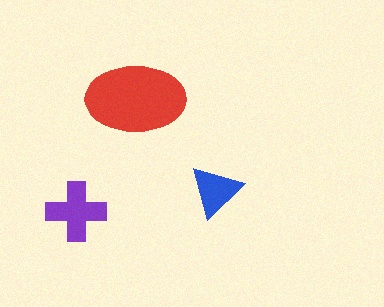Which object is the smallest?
The blue triangle.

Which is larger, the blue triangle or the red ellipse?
The red ellipse.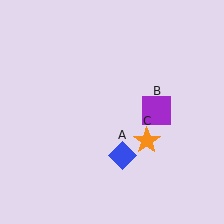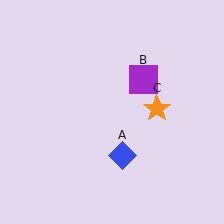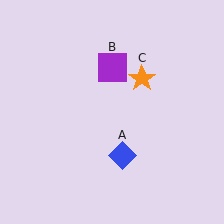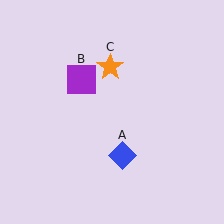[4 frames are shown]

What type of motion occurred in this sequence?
The purple square (object B), orange star (object C) rotated counterclockwise around the center of the scene.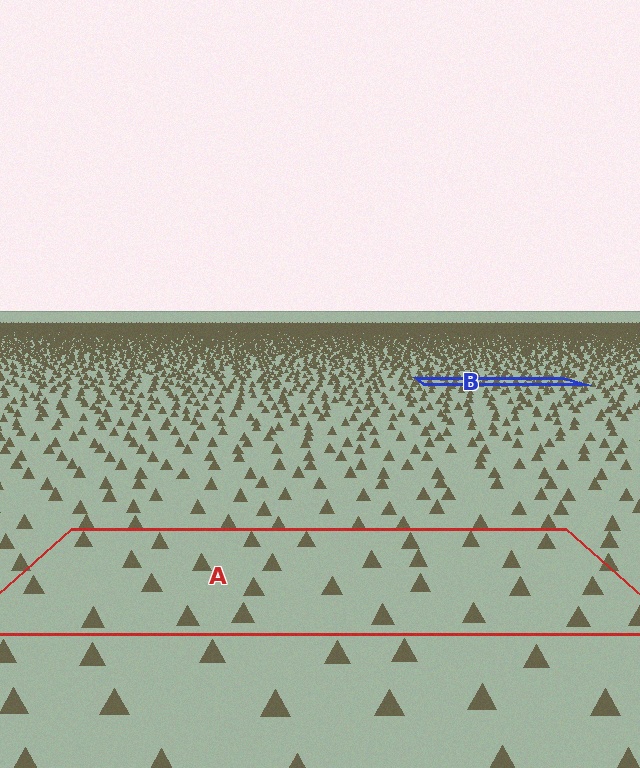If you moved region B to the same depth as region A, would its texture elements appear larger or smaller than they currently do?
They would appear larger. At a closer depth, the same texture elements are projected at a bigger on-screen size.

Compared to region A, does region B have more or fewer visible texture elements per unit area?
Region B has more texture elements per unit area — they are packed more densely because it is farther away.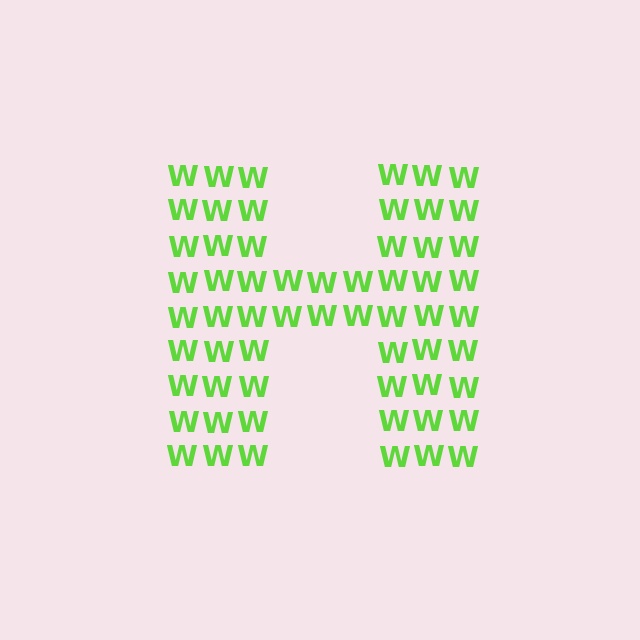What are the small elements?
The small elements are letter W's.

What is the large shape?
The large shape is the letter H.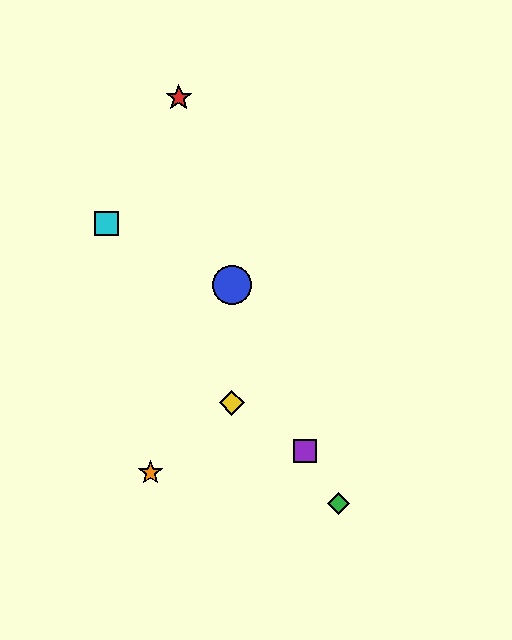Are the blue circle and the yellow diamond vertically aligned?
Yes, both are at x≈232.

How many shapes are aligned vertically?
2 shapes (the blue circle, the yellow diamond) are aligned vertically.